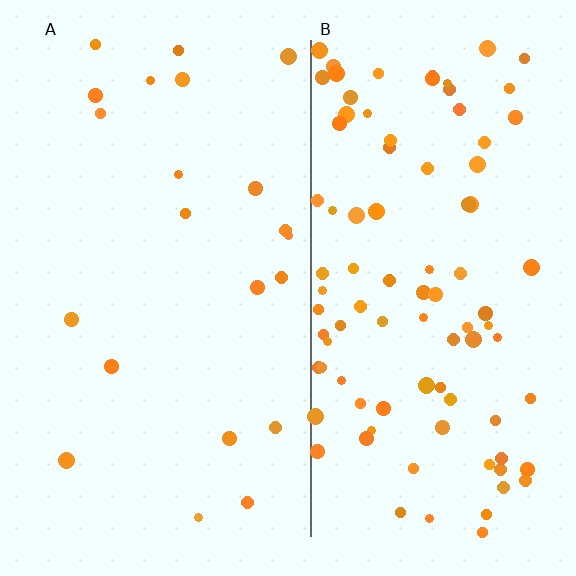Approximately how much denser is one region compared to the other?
Approximately 4.4× — region B over region A.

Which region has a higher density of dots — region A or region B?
B (the right).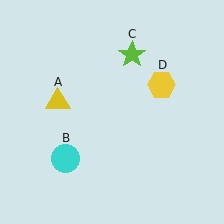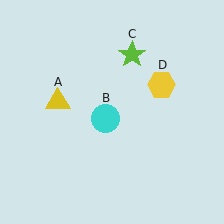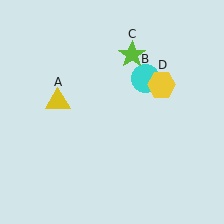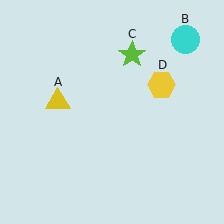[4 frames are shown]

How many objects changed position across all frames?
1 object changed position: cyan circle (object B).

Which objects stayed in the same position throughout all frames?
Yellow triangle (object A) and lime star (object C) and yellow hexagon (object D) remained stationary.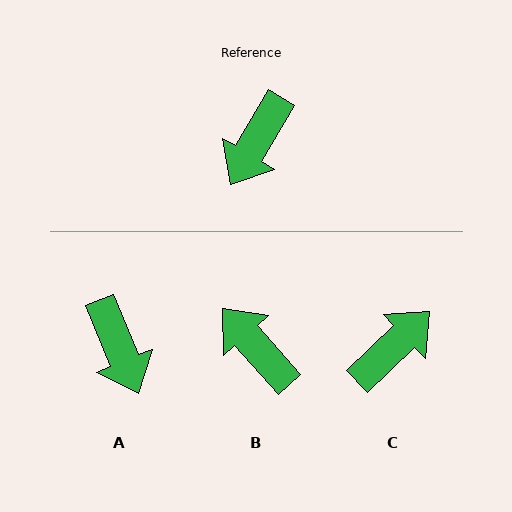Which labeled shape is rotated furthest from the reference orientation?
C, about 165 degrees away.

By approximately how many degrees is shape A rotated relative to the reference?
Approximately 53 degrees counter-clockwise.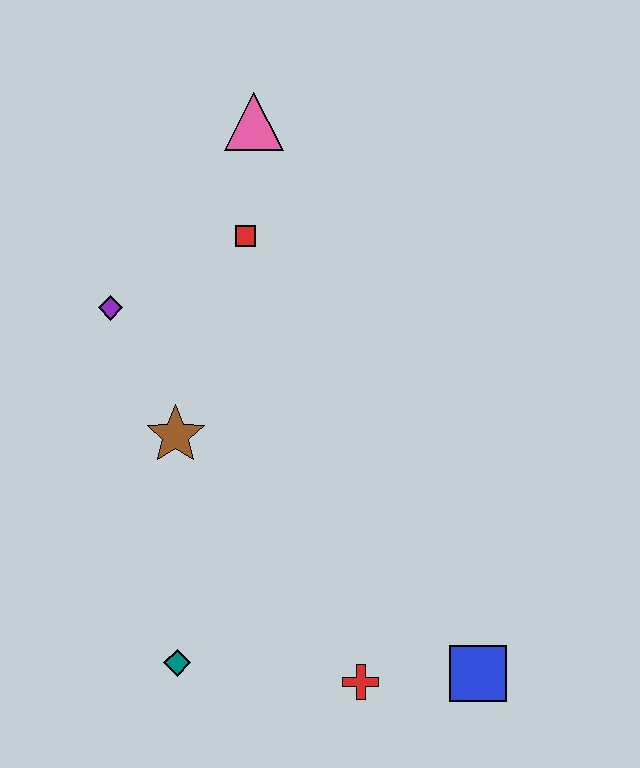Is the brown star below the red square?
Yes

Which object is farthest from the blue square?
The pink triangle is farthest from the blue square.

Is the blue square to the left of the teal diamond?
No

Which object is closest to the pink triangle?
The red square is closest to the pink triangle.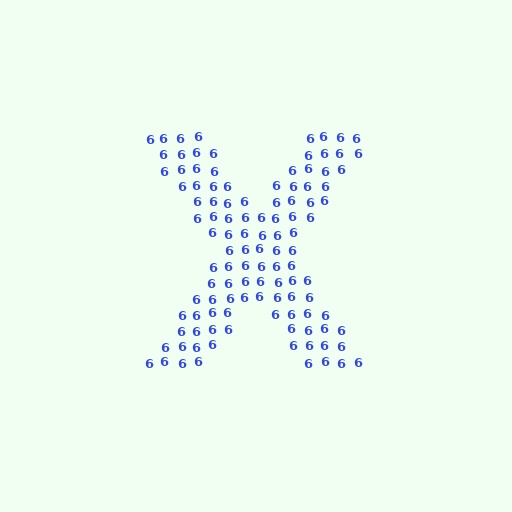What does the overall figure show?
The overall figure shows the letter X.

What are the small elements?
The small elements are digit 6's.